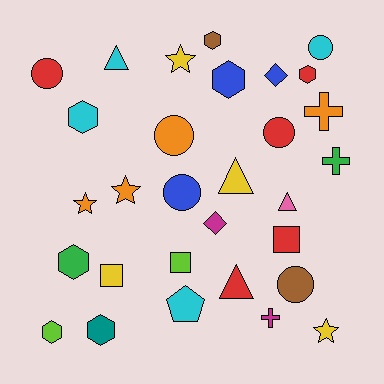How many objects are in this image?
There are 30 objects.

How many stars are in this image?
There are 4 stars.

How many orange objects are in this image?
There are 4 orange objects.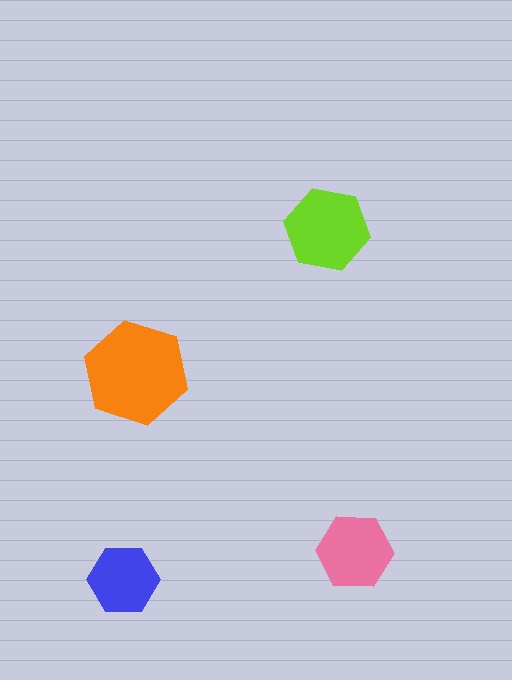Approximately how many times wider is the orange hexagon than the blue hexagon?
About 1.5 times wider.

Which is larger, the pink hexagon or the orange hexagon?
The orange one.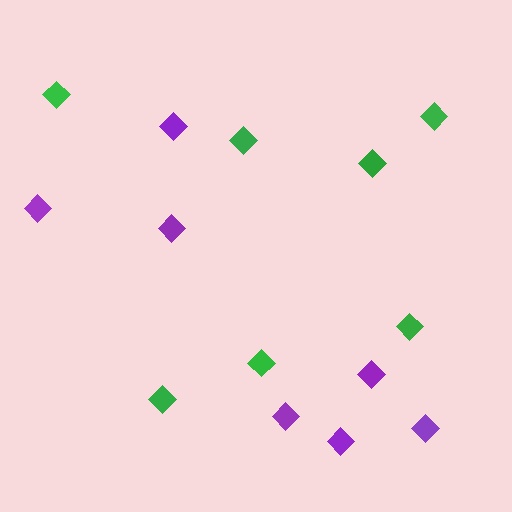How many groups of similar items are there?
There are 2 groups: one group of green diamonds (7) and one group of purple diamonds (7).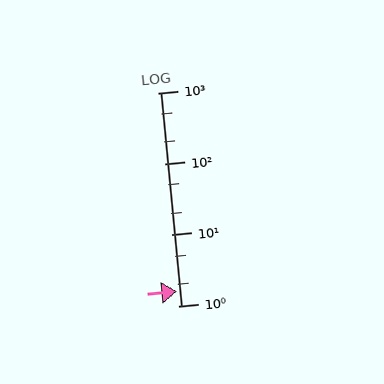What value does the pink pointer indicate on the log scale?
The pointer indicates approximately 1.6.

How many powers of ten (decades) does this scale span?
The scale spans 3 decades, from 1 to 1000.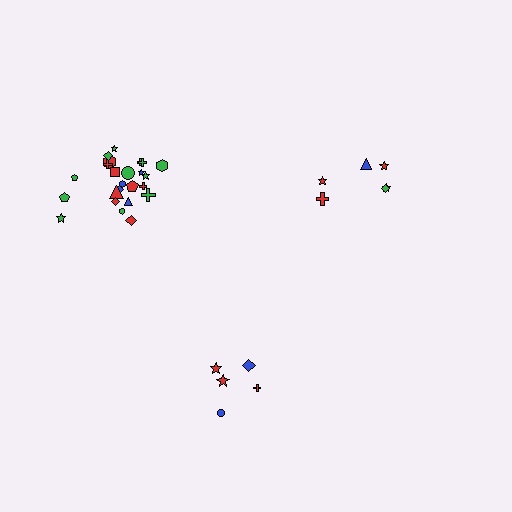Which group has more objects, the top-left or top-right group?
The top-left group.